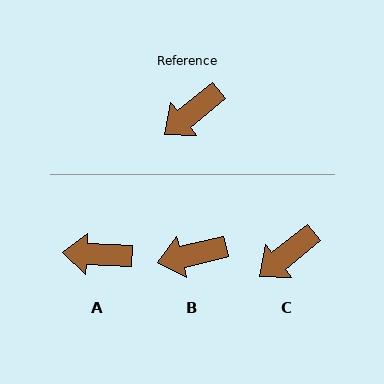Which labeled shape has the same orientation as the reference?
C.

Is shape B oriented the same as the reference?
No, it is off by about 26 degrees.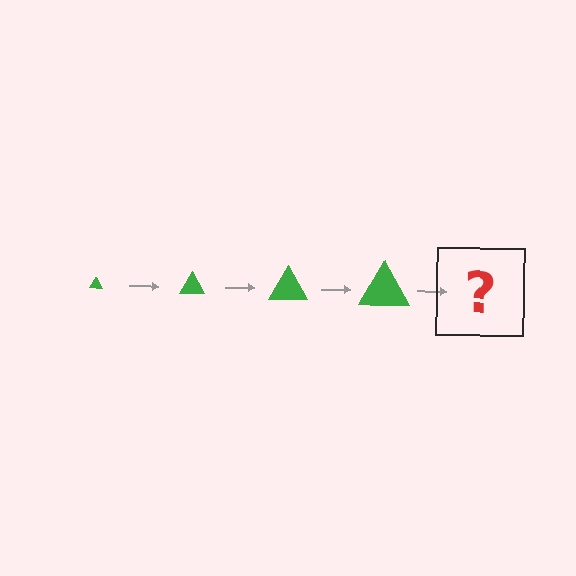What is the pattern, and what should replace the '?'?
The pattern is that the triangle gets progressively larger each step. The '?' should be a green triangle, larger than the previous one.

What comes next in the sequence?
The next element should be a green triangle, larger than the previous one.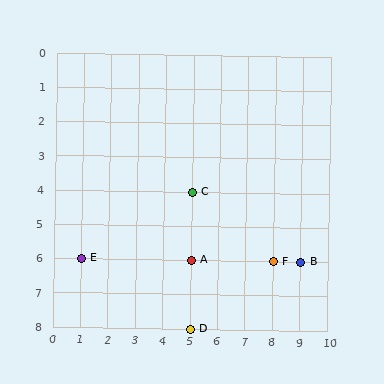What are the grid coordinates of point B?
Point B is at grid coordinates (9, 6).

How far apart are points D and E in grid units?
Points D and E are 4 columns and 2 rows apart (about 4.5 grid units diagonally).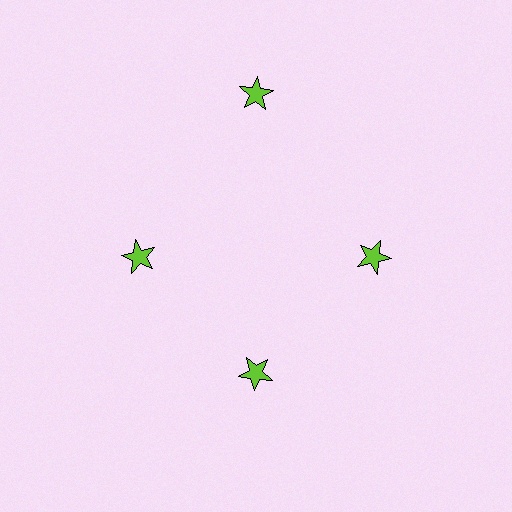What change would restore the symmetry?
The symmetry would be restored by moving it inward, back onto the ring so that all 4 stars sit at equal angles and equal distance from the center.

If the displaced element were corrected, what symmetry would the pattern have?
It would have 4-fold rotational symmetry — the pattern would map onto itself every 90 degrees.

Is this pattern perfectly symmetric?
No. The 4 lime stars are arranged in a ring, but one element near the 12 o'clock position is pushed outward from the center, breaking the 4-fold rotational symmetry.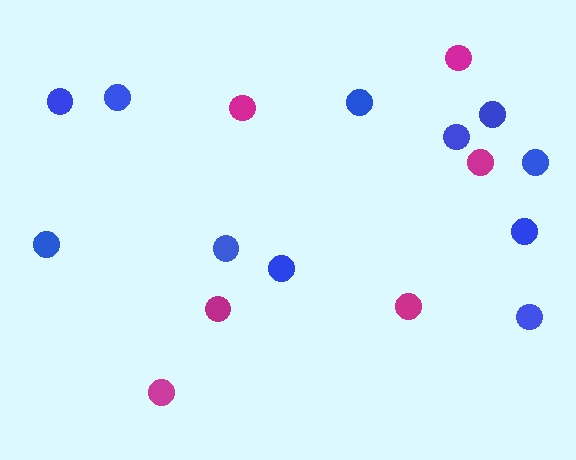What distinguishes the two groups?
There are 2 groups: one group of magenta circles (6) and one group of blue circles (11).